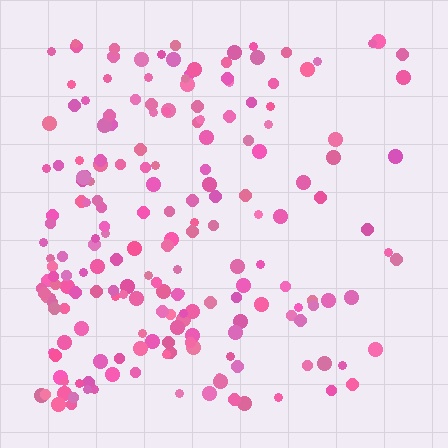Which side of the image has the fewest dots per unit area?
The right.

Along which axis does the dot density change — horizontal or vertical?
Horizontal.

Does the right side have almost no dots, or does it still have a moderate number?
Still a moderate number, just noticeably fewer than the left.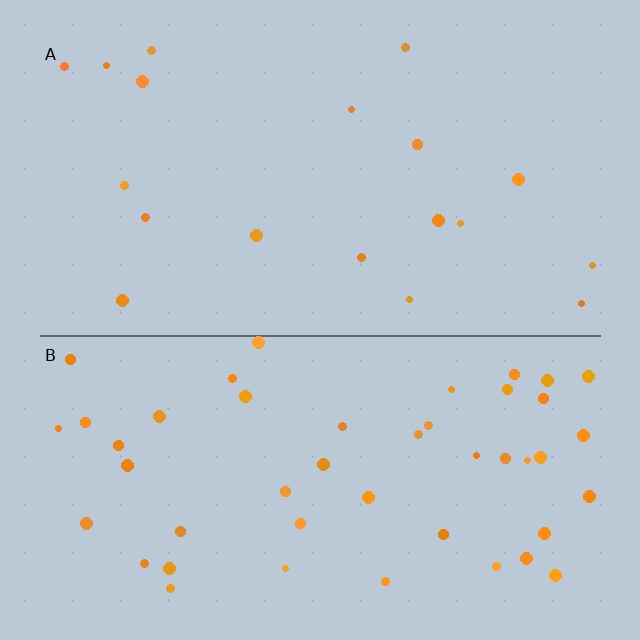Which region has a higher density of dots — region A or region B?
B (the bottom).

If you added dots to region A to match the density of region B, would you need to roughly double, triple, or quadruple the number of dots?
Approximately double.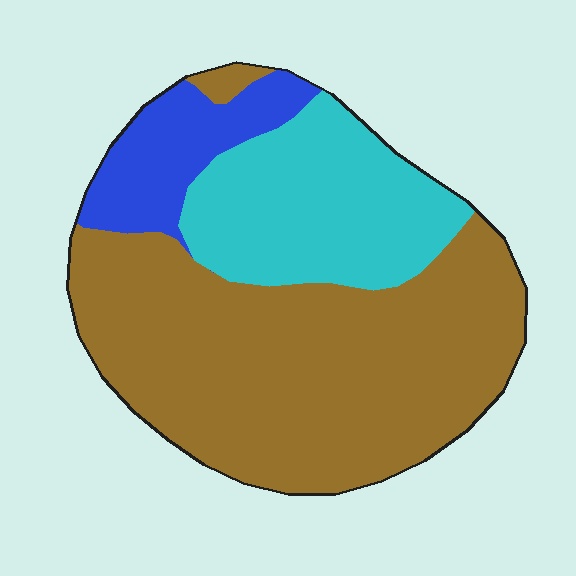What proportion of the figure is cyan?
Cyan covers roughly 25% of the figure.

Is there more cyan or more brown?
Brown.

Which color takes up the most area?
Brown, at roughly 60%.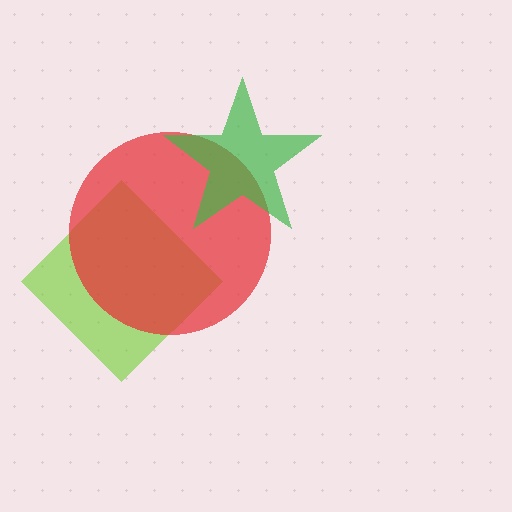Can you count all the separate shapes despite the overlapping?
Yes, there are 3 separate shapes.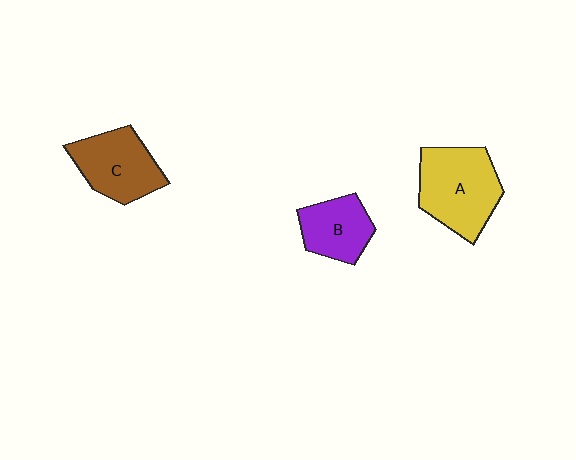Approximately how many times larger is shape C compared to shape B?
Approximately 1.3 times.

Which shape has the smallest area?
Shape B (purple).